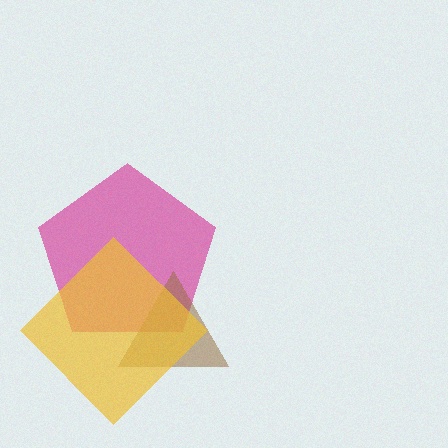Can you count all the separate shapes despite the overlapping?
Yes, there are 3 separate shapes.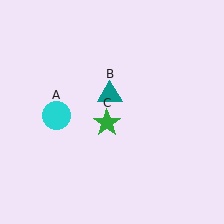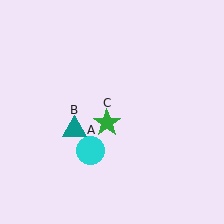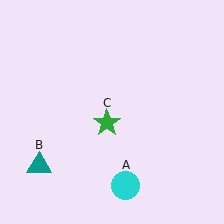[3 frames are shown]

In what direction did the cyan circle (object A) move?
The cyan circle (object A) moved down and to the right.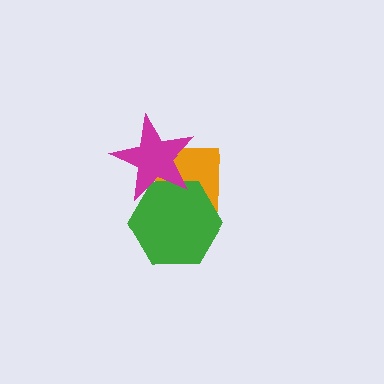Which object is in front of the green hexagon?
The magenta star is in front of the green hexagon.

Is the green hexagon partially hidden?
Yes, it is partially covered by another shape.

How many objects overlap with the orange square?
2 objects overlap with the orange square.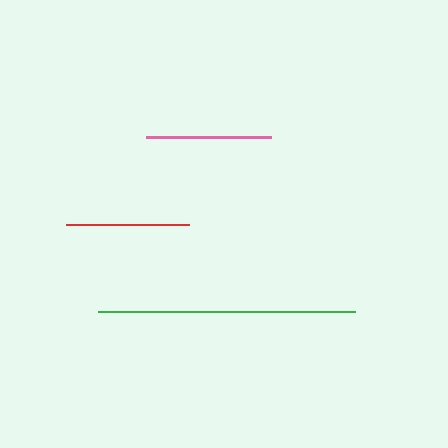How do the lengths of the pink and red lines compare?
The pink and red lines are approximately the same length.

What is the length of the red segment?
The red segment is approximately 123 pixels long.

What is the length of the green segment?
The green segment is approximately 257 pixels long.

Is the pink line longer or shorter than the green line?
The green line is longer than the pink line.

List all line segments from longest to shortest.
From longest to shortest: green, pink, red.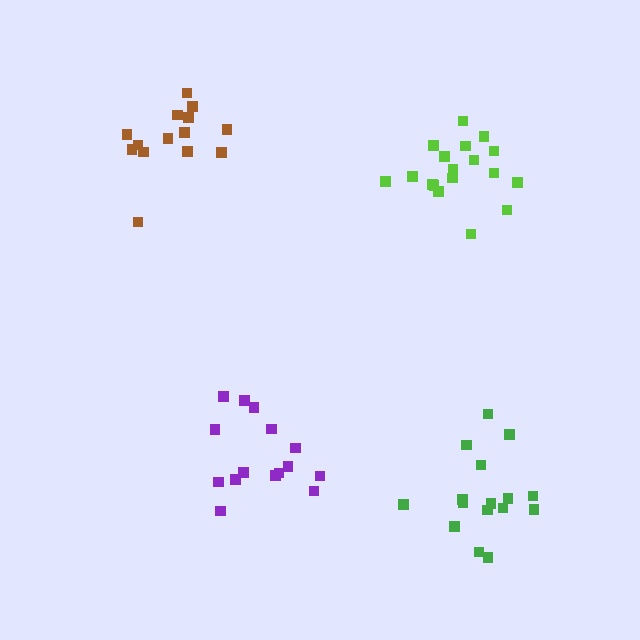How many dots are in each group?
Group 1: 18 dots, Group 2: 16 dots, Group 3: 14 dots, Group 4: 15 dots (63 total).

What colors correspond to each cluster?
The clusters are colored: lime, green, brown, purple.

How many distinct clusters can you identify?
There are 4 distinct clusters.